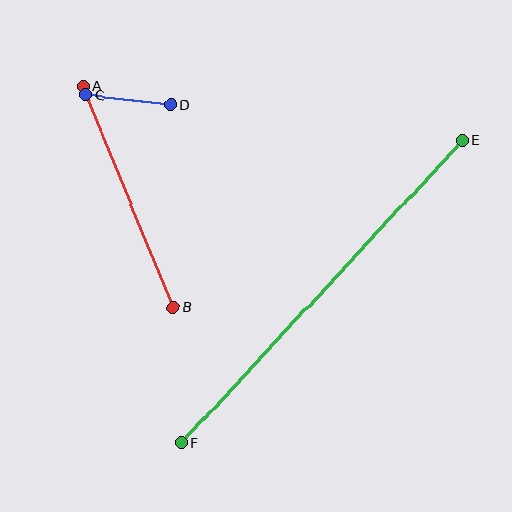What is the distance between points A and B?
The distance is approximately 239 pixels.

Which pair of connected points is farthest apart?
Points E and F are farthest apart.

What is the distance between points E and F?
The distance is approximately 413 pixels.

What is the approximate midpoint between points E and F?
The midpoint is at approximately (322, 292) pixels.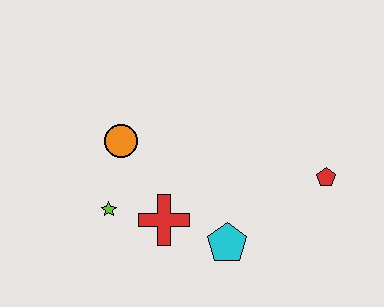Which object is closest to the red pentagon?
The cyan pentagon is closest to the red pentagon.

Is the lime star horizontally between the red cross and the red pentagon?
No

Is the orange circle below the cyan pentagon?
No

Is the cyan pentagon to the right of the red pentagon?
No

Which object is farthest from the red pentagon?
The lime star is farthest from the red pentagon.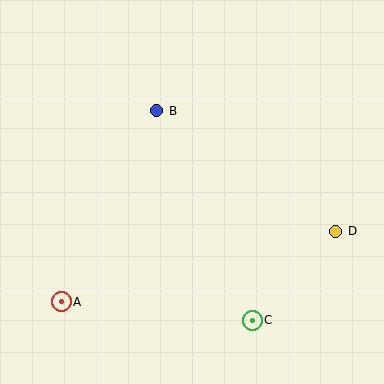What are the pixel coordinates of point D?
Point D is at (336, 231).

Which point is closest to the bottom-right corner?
Point C is closest to the bottom-right corner.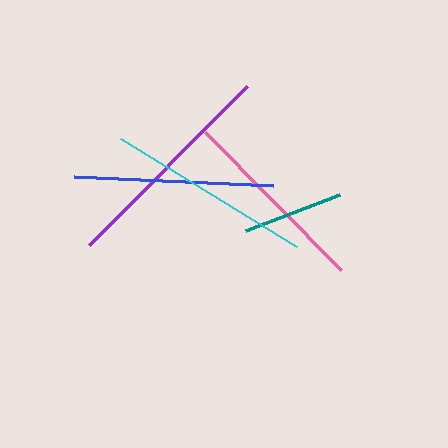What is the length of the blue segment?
The blue segment is approximately 199 pixels long.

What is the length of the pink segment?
The pink segment is approximately 193 pixels long.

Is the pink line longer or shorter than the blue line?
The blue line is longer than the pink line.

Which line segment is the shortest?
The teal line is the shortest at approximately 100 pixels.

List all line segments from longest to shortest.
From longest to shortest: purple, cyan, blue, pink, teal.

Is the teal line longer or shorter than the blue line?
The blue line is longer than the teal line.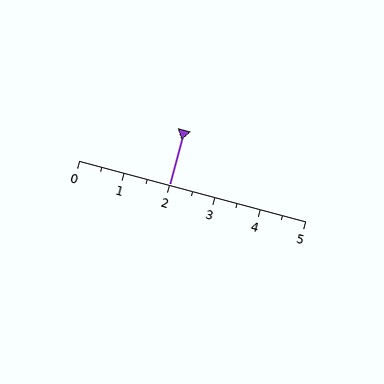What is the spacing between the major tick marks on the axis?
The major ticks are spaced 1 apart.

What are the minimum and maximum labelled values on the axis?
The axis runs from 0 to 5.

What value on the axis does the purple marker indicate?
The marker indicates approximately 2.